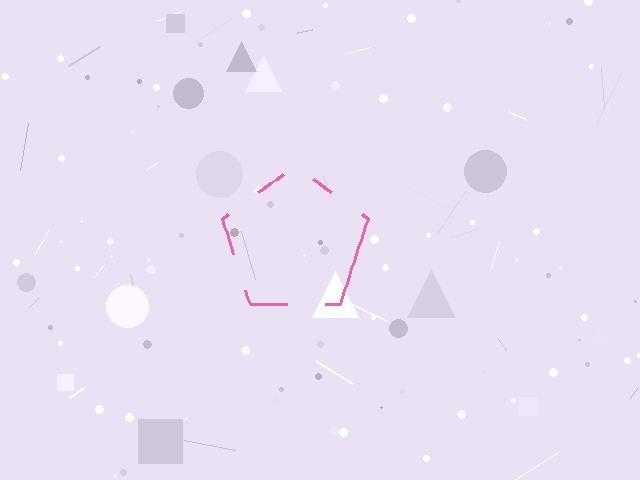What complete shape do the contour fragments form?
The contour fragments form a pentagon.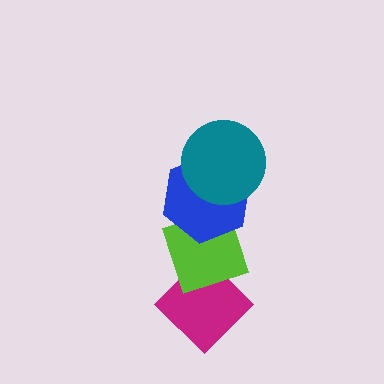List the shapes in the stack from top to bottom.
From top to bottom: the teal circle, the blue hexagon, the lime diamond, the magenta diamond.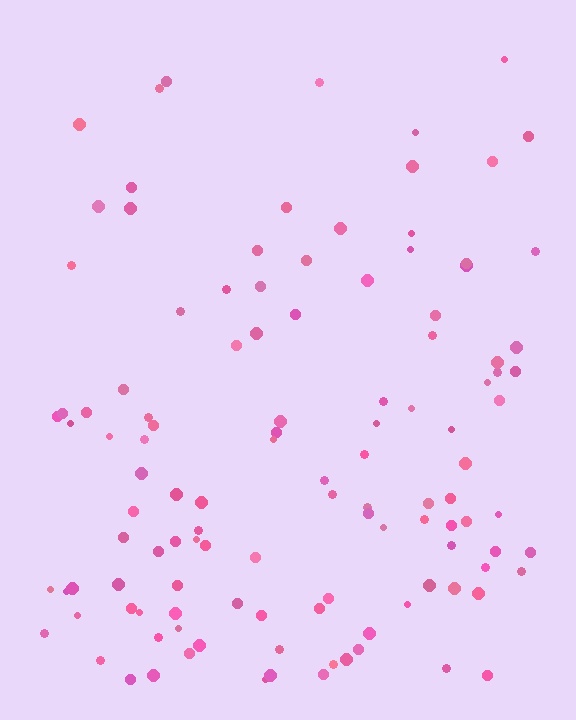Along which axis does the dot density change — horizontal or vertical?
Vertical.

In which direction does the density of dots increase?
From top to bottom, with the bottom side densest.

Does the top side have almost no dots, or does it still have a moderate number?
Still a moderate number, just noticeably fewer than the bottom.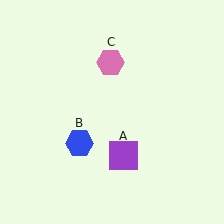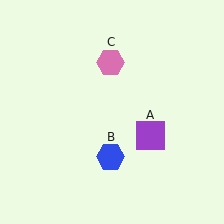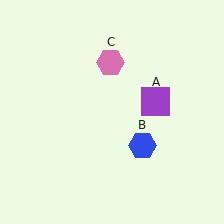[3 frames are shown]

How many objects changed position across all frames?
2 objects changed position: purple square (object A), blue hexagon (object B).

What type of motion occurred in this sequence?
The purple square (object A), blue hexagon (object B) rotated counterclockwise around the center of the scene.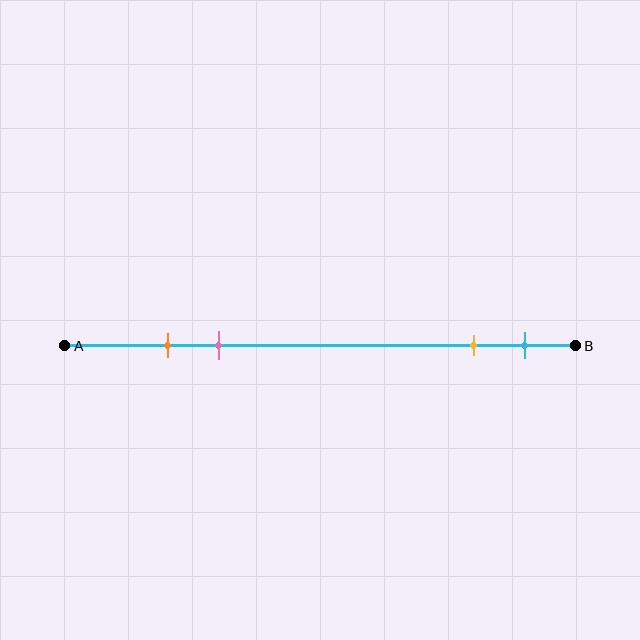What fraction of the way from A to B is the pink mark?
The pink mark is approximately 30% (0.3) of the way from A to B.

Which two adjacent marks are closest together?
The orange and pink marks are the closest adjacent pair.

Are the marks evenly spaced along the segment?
No, the marks are not evenly spaced.